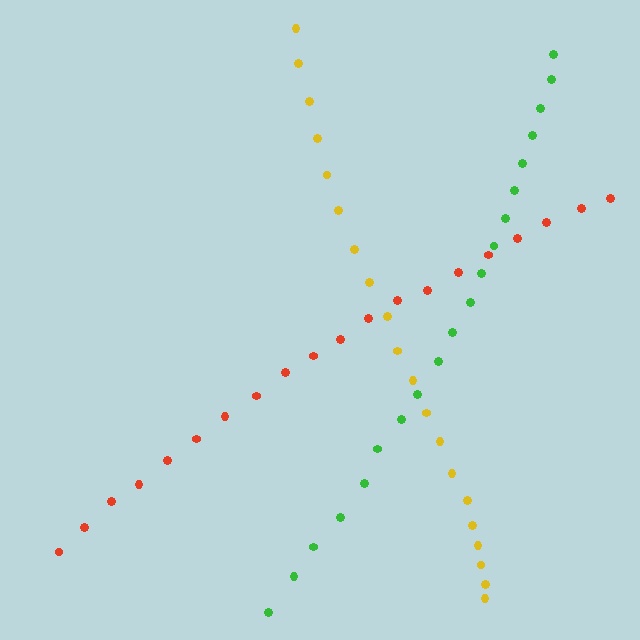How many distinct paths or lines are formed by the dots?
There are 3 distinct paths.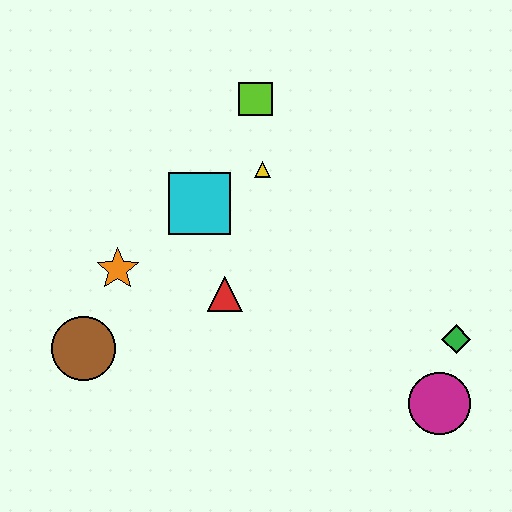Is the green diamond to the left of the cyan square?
No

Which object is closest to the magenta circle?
The green diamond is closest to the magenta circle.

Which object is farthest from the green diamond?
The brown circle is farthest from the green diamond.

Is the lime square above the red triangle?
Yes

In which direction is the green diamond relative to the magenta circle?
The green diamond is above the magenta circle.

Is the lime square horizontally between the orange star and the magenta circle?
Yes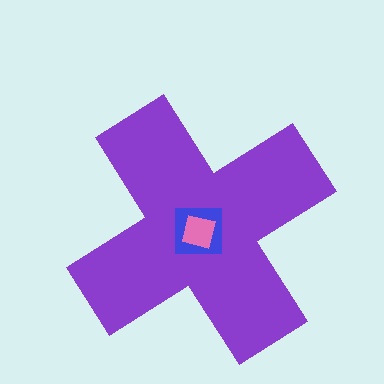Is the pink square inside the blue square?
Yes.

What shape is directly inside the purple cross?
The blue square.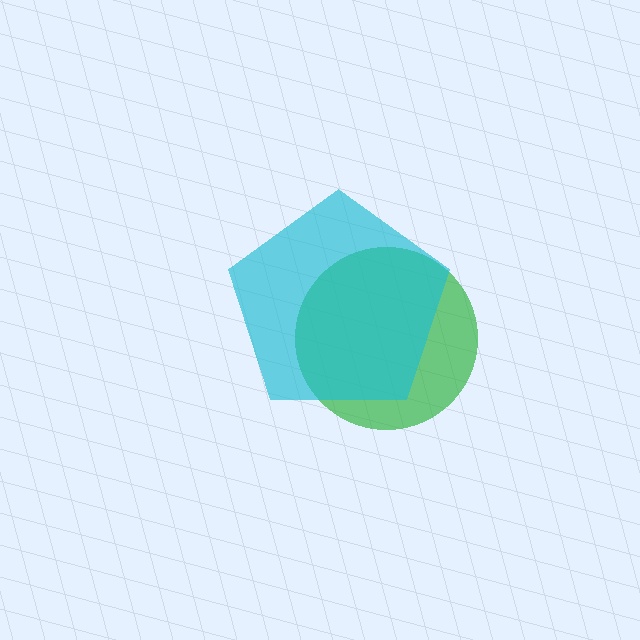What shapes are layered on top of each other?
The layered shapes are: a green circle, a cyan pentagon.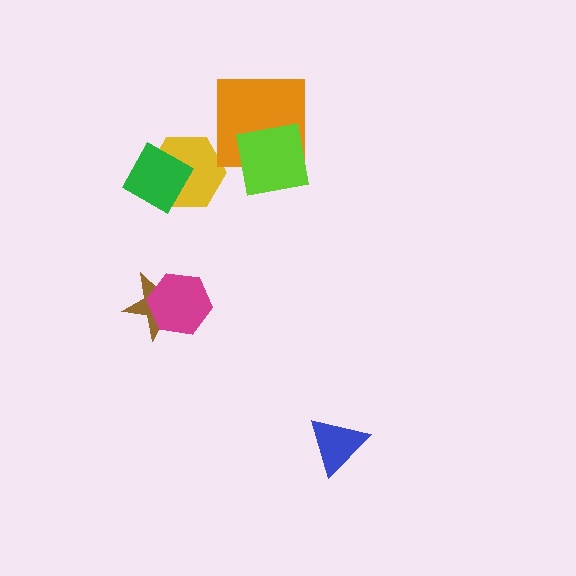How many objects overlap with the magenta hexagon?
1 object overlaps with the magenta hexagon.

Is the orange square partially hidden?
Yes, it is partially covered by another shape.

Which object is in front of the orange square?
The lime square is in front of the orange square.